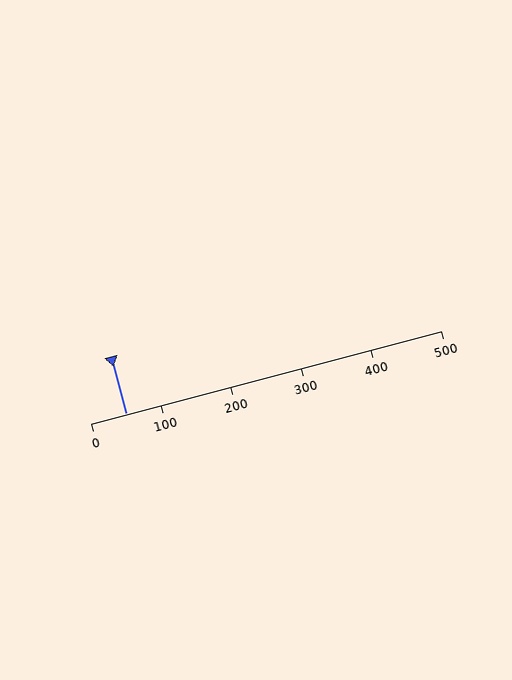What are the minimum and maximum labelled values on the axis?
The axis runs from 0 to 500.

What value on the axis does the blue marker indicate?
The marker indicates approximately 50.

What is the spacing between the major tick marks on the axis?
The major ticks are spaced 100 apart.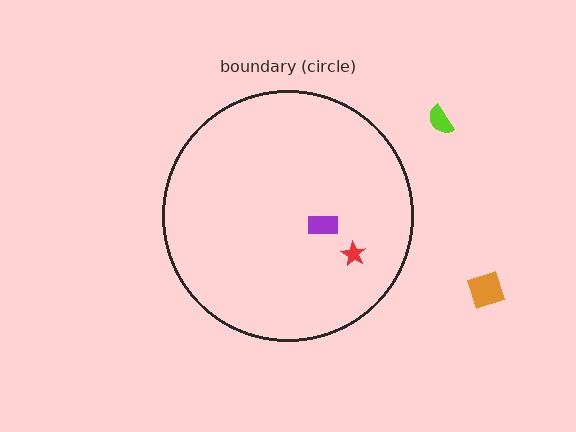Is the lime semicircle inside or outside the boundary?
Outside.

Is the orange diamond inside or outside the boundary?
Outside.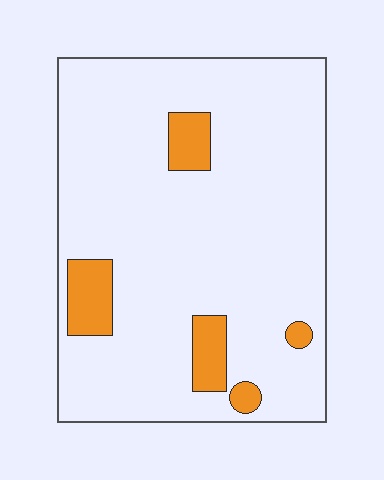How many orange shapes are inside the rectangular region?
5.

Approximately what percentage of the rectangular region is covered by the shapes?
Approximately 10%.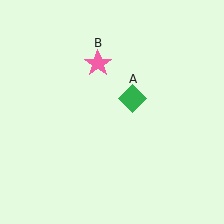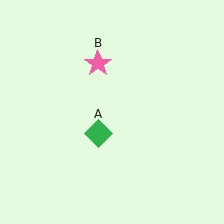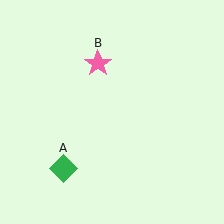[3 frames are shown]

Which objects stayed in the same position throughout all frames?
Pink star (object B) remained stationary.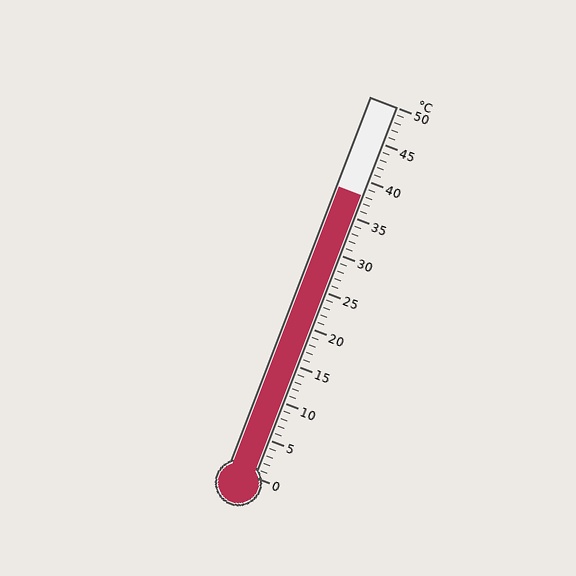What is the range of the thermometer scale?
The thermometer scale ranges from 0°C to 50°C.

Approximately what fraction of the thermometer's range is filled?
The thermometer is filled to approximately 75% of its range.